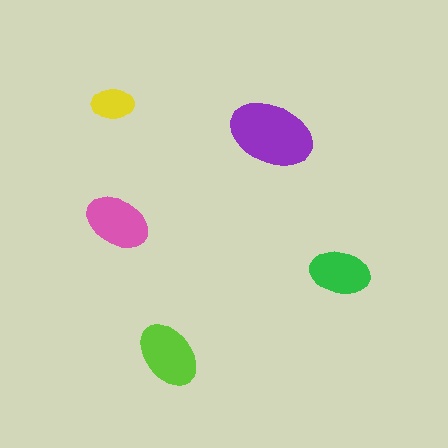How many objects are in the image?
There are 5 objects in the image.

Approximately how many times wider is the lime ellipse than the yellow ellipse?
About 1.5 times wider.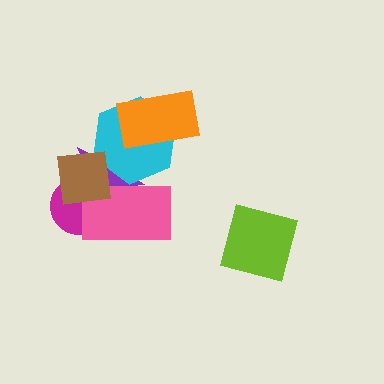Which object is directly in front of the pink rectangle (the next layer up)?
The cyan hexagon is directly in front of the pink rectangle.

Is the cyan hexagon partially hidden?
Yes, it is partially covered by another shape.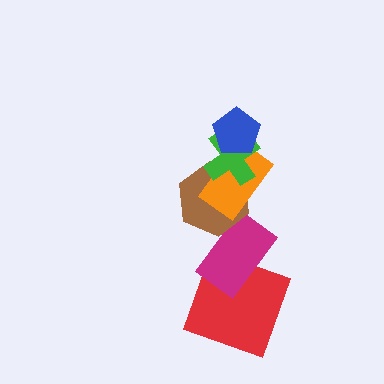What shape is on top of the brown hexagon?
The orange rectangle is on top of the brown hexagon.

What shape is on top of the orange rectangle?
The green cross is on top of the orange rectangle.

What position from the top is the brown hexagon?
The brown hexagon is 4th from the top.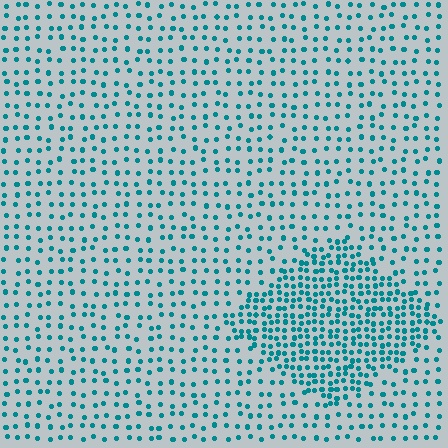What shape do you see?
I see a diamond.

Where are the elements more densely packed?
The elements are more densely packed inside the diamond boundary.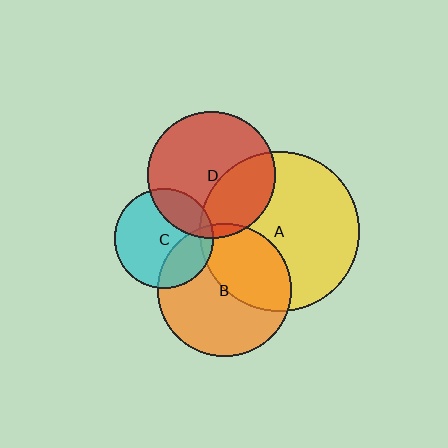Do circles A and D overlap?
Yes.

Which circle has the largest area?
Circle A (yellow).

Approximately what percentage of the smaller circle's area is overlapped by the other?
Approximately 35%.